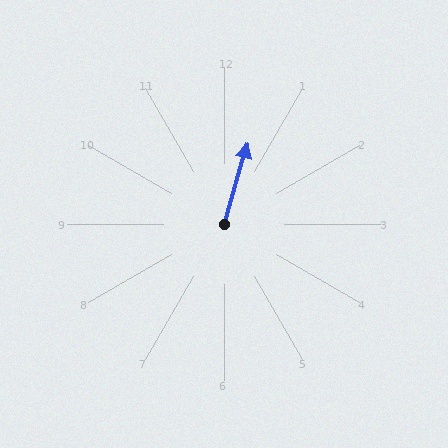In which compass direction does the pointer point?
North.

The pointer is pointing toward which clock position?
Roughly 1 o'clock.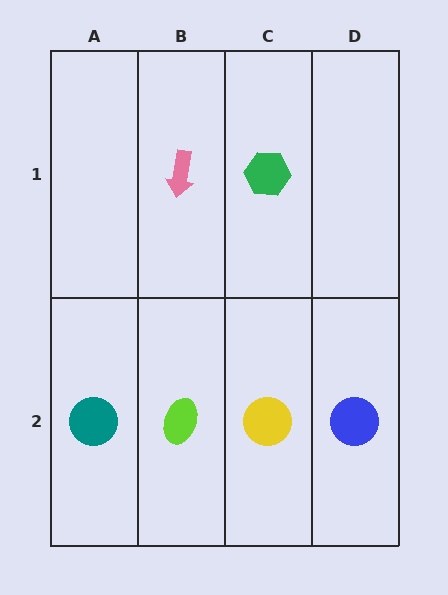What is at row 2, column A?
A teal circle.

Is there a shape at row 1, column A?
No, that cell is empty.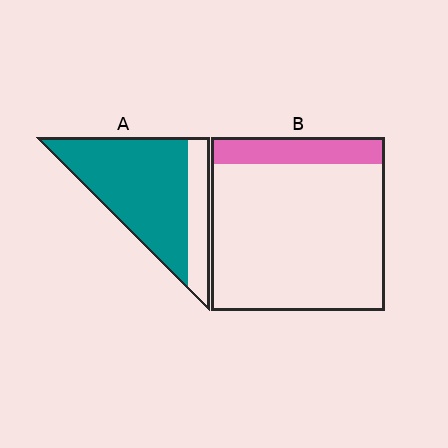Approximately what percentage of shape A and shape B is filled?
A is approximately 75% and B is approximately 15%.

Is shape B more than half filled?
No.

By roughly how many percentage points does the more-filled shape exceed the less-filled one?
By roughly 60 percentage points (A over B).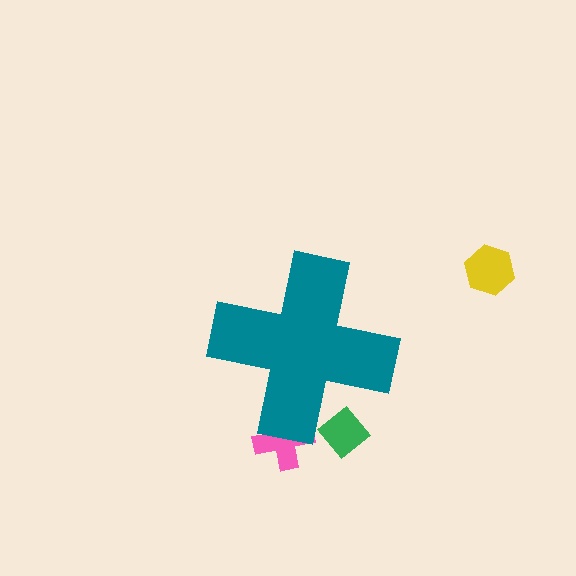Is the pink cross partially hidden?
Yes, the pink cross is partially hidden behind the teal cross.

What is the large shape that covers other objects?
A teal cross.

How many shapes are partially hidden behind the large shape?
2 shapes are partially hidden.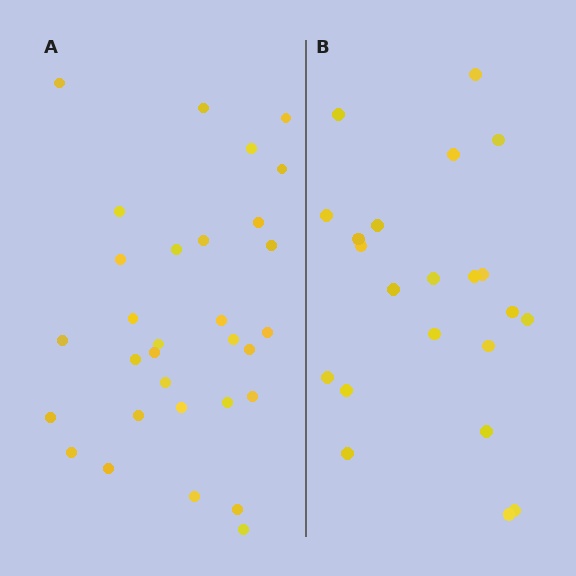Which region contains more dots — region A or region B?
Region A (the left region) has more dots.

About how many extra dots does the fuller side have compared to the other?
Region A has roughly 8 or so more dots than region B.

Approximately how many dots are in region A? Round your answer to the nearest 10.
About 30 dots. (The exact count is 31, which rounds to 30.)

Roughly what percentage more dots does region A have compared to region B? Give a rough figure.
About 40% more.